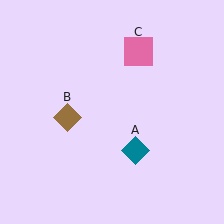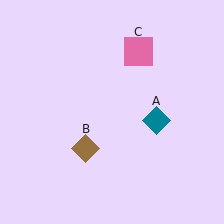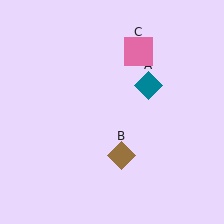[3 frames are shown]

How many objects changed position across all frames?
2 objects changed position: teal diamond (object A), brown diamond (object B).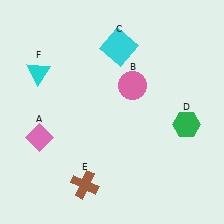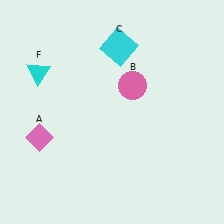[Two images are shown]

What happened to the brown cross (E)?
The brown cross (E) was removed in Image 2. It was in the bottom-left area of Image 1.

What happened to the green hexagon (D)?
The green hexagon (D) was removed in Image 2. It was in the bottom-right area of Image 1.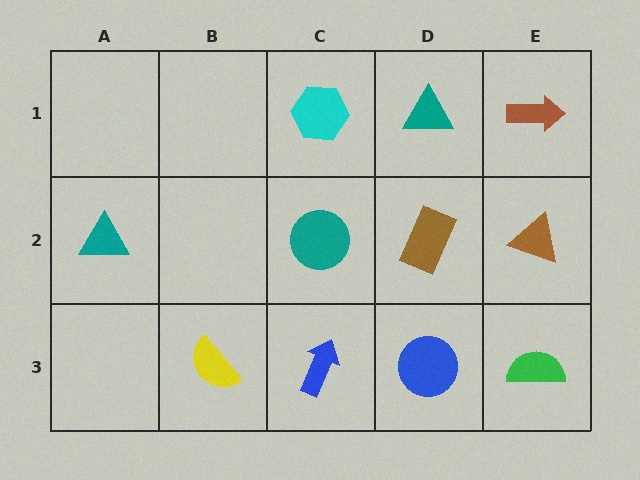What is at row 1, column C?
A cyan hexagon.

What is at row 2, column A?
A teal triangle.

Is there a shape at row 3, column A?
No, that cell is empty.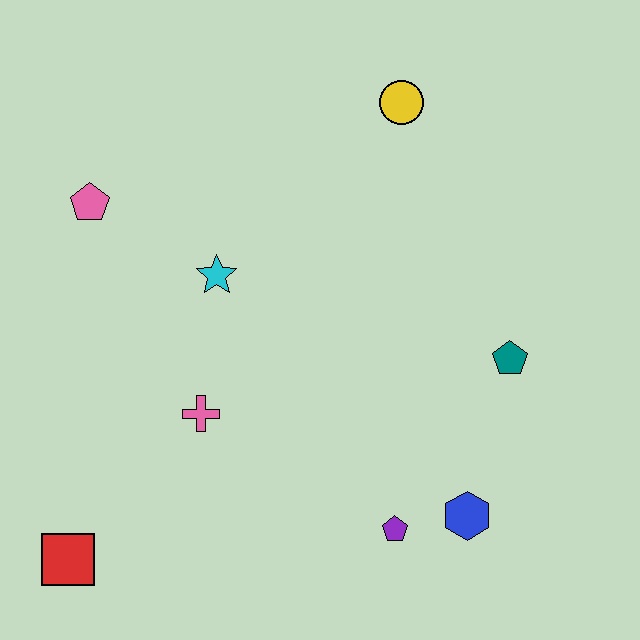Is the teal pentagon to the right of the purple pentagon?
Yes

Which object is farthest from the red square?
The yellow circle is farthest from the red square.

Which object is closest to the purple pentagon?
The blue hexagon is closest to the purple pentagon.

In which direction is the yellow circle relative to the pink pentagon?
The yellow circle is to the right of the pink pentagon.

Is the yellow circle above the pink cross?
Yes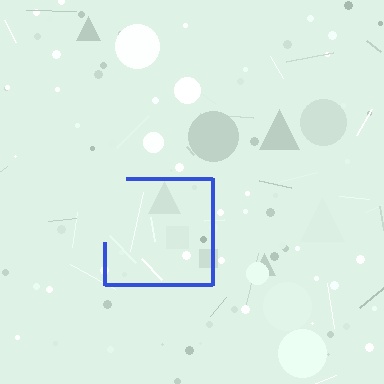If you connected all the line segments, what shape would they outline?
They would outline a square.